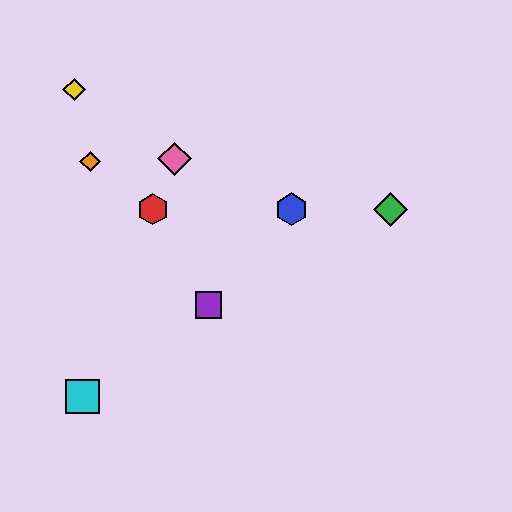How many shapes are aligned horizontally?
3 shapes (the red hexagon, the blue hexagon, the green diamond) are aligned horizontally.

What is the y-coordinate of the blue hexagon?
The blue hexagon is at y≈209.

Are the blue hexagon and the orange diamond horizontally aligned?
No, the blue hexagon is at y≈209 and the orange diamond is at y≈161.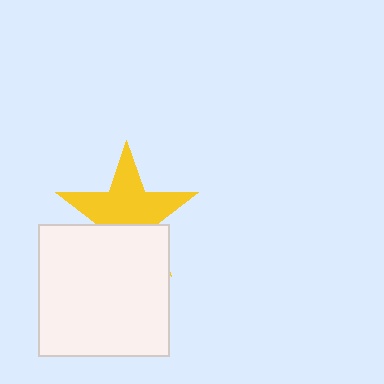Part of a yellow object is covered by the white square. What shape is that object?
It is a star.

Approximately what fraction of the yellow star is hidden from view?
Roughly 37% of the yellow star is hidden behind the white square.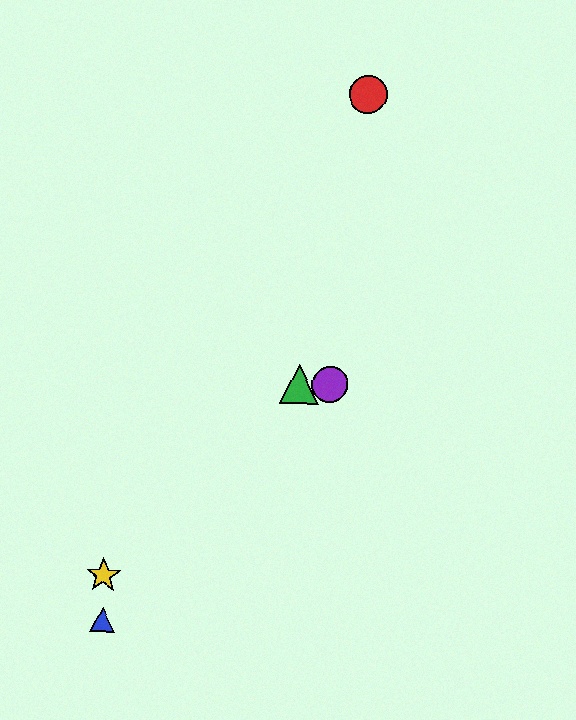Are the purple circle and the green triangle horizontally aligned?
Yes, both are at y≈385.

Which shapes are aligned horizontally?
The green triangle, the purple circle are aligned horizontally.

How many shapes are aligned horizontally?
2 shapes (the green triangle, the purple circle) are aligned horizontally.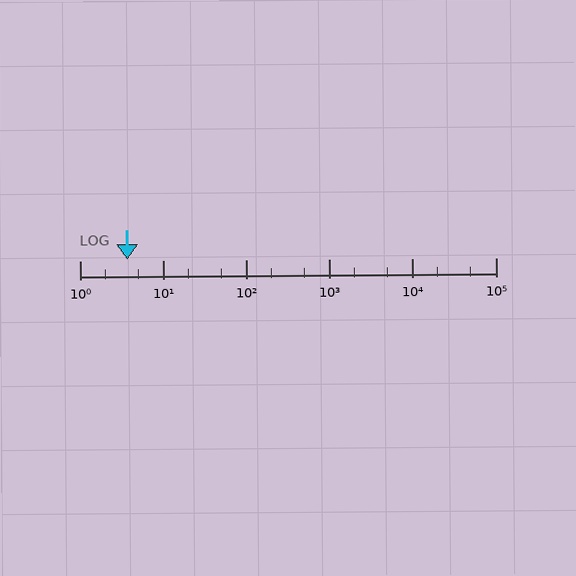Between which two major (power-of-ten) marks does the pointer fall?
The pointer is between 1 and 10.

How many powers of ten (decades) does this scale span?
The scale spans 5 decades, from 1 to 100000.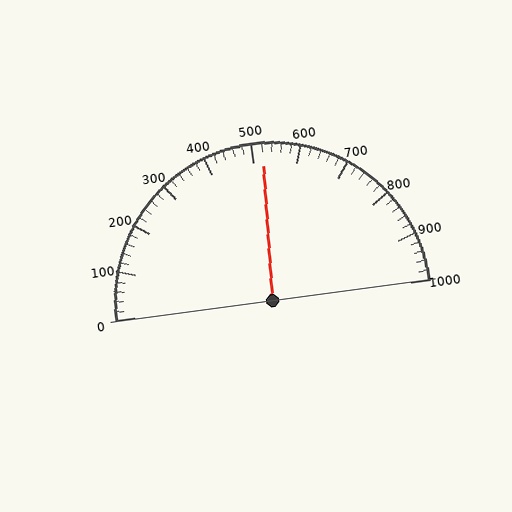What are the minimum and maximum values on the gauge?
The gauge ranges from 0 to 1000.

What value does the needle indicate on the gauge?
The needle indicates approximately 520.